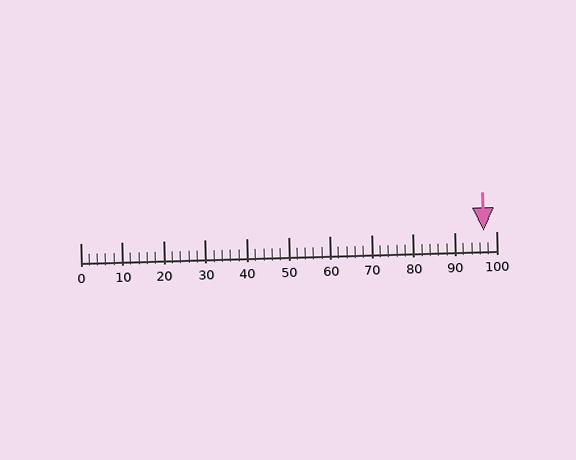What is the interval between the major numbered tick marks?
The major tick marks are spaced 10 units apart.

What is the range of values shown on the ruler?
The ruler shows values from 0 to 100.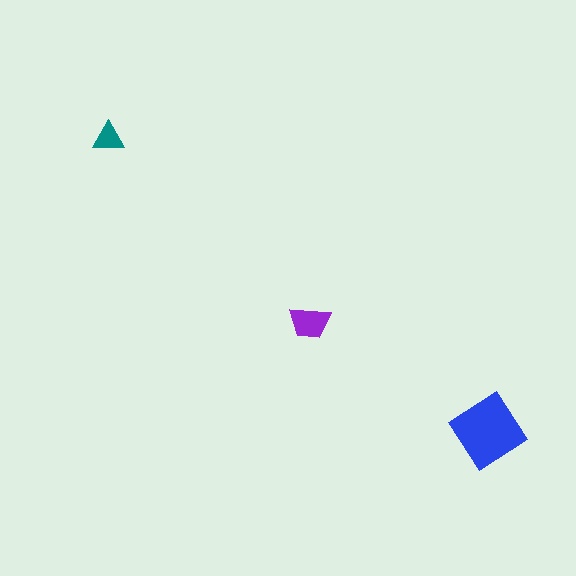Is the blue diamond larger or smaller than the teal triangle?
Larger.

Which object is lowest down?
The blue diamond is bottommost.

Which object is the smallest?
The teal triangle.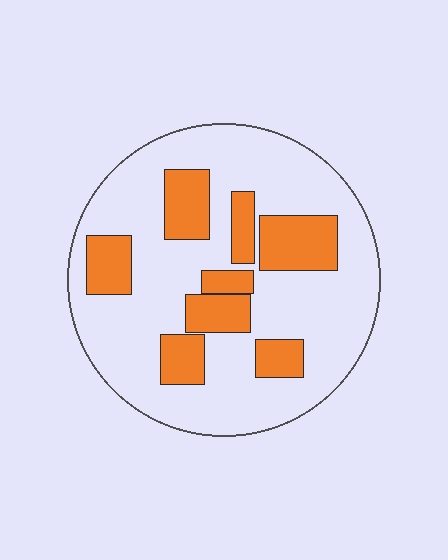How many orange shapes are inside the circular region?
8.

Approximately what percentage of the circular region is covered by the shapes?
Approximately 25%.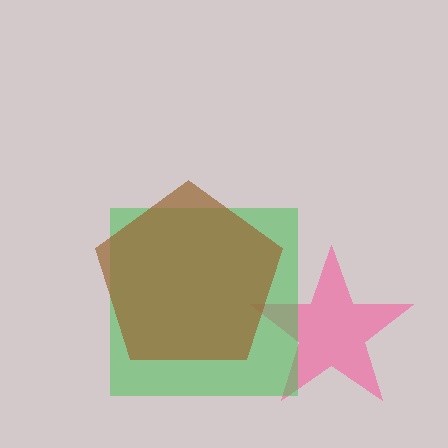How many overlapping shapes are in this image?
There are 3 overlapping shapes in the image.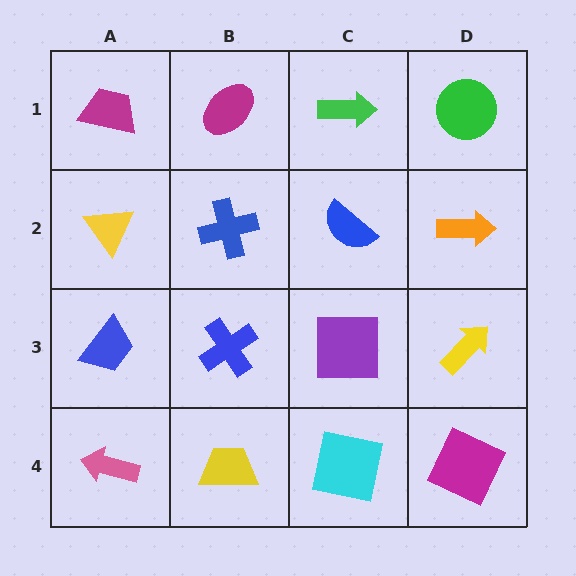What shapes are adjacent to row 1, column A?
A yellow triangle (row 2, column A), a magenta ellipse (row 1, column B).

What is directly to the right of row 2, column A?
A blue cross.